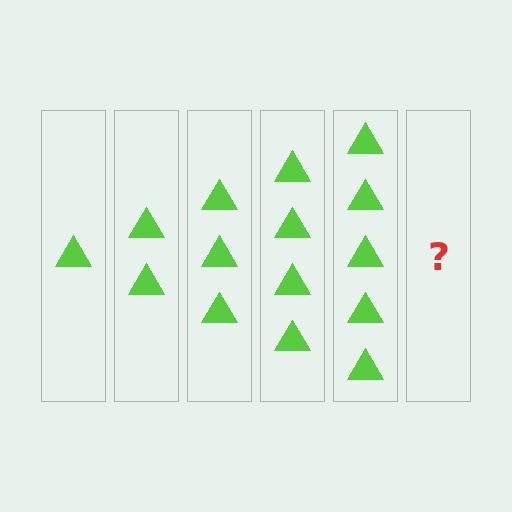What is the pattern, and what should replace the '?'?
The pattern is that each step adds one more triangle. The '?' should be 6 triangles.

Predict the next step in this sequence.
The next step is 6 triangles.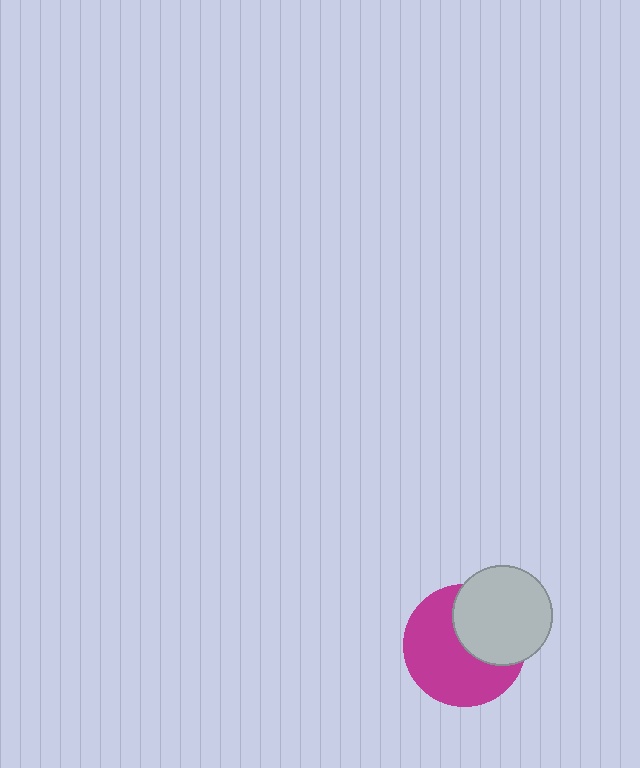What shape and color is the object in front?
The object in front is a light gray circle.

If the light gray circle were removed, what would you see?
You would see the complete magenta circle.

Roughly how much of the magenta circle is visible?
About half of it is visible (roughly 62%).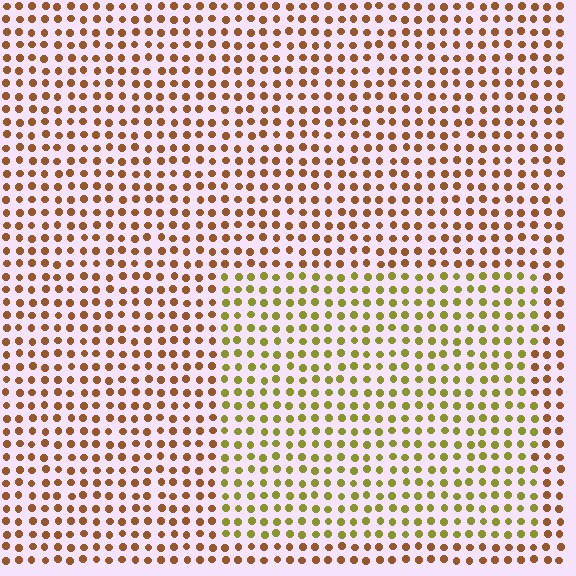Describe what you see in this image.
The image is filled with small brown elements in a uniform arrangement. A rectangle-shaped region is visible where the elements are tinted to a slightly different hue, forming a subtle color boundary.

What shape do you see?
I see a rectangle.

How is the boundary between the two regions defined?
The boundary is defined purely by a slight shift in hue (about 44 degrees). Spacing, size, and orientation are identical on both sides.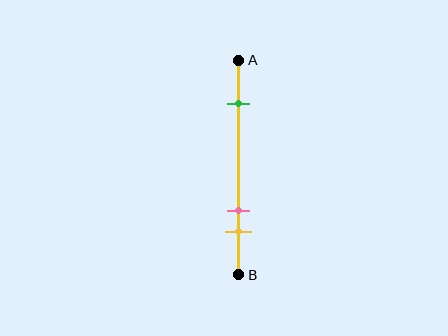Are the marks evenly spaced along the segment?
No, the marks are not evenly spaced.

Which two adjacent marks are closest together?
The pink and yellow marks are the closest adjacent pair.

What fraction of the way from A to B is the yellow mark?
The yellow mark is approximately 80% (0.8) of the way from A to B.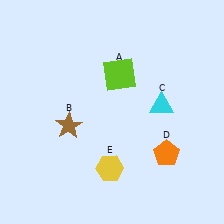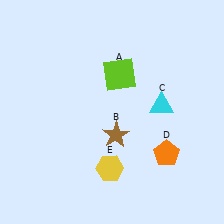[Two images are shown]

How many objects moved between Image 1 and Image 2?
1 object moved between the two images.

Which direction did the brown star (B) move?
The brown star (B) moved right.